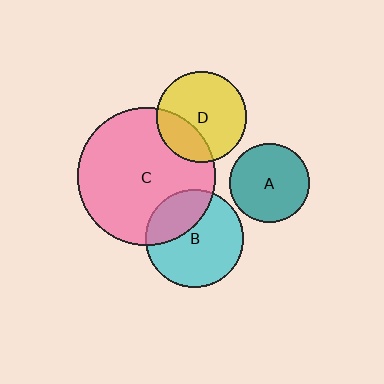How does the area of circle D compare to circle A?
Approximately 1.3 times.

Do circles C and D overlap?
Yes.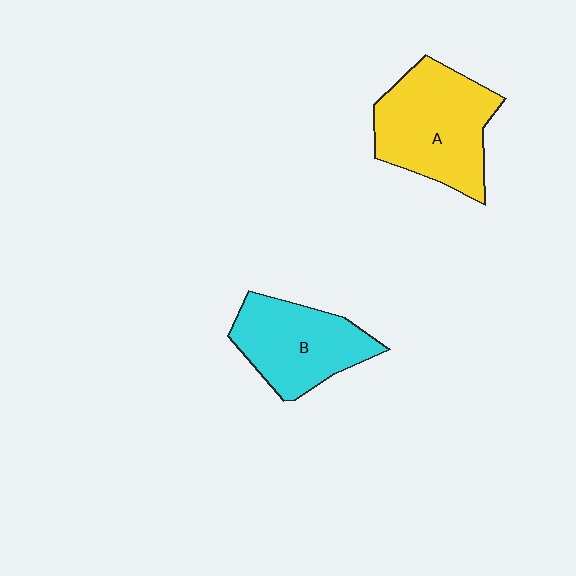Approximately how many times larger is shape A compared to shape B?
Approximately 1.2 times.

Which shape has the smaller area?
Shape B (cyan).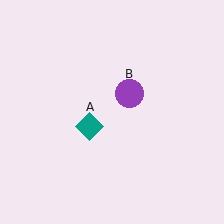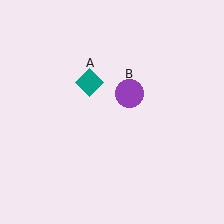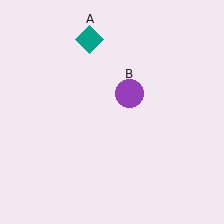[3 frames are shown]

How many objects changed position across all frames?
1 object changed position: teal diamond (object A).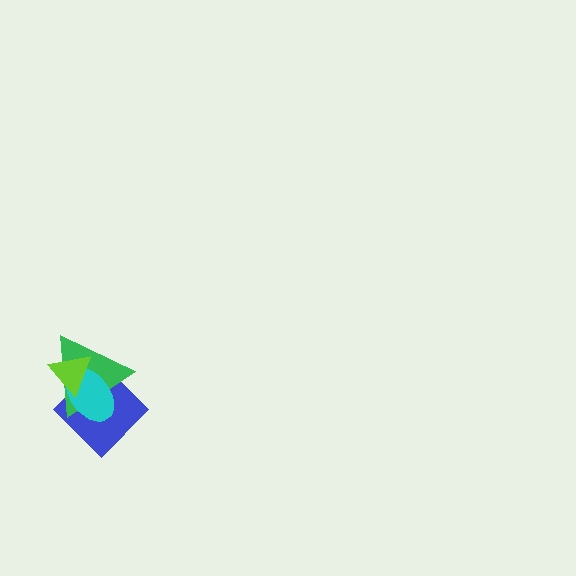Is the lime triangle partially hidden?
No, no other shape covers it.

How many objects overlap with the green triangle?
3 objects overlap with the green triangle.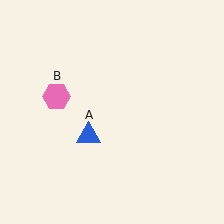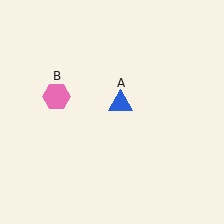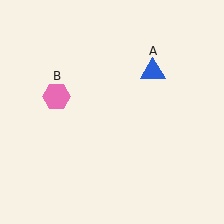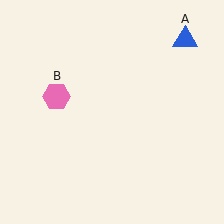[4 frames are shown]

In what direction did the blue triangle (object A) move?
The blue triangle (object A) moved up and to the right.